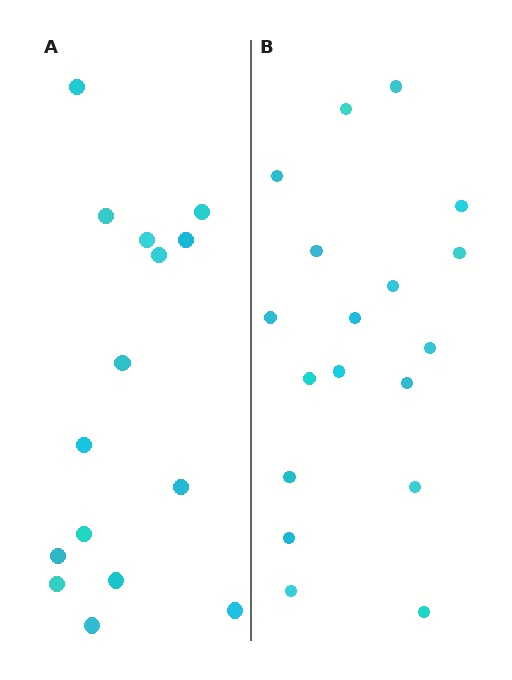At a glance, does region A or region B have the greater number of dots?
Region B (the right region) has more dots.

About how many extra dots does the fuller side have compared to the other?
Region B has just a few more — roughly 2 or 3 more dots than region A.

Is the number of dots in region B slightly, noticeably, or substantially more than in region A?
Region B has only slightly more — the two regions are fairly close. The ratio is roughly 1.2 to 1.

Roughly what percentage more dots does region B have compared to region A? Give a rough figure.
About 20% more.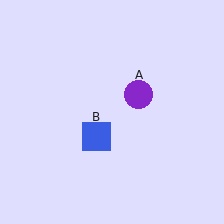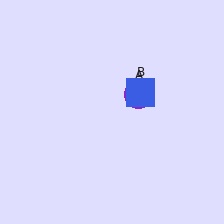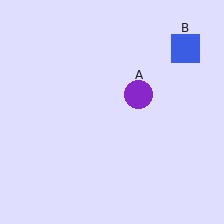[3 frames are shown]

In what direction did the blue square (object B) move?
The blue square (object B) moved up and to the right.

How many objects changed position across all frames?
1 object changed position: blue square (object B).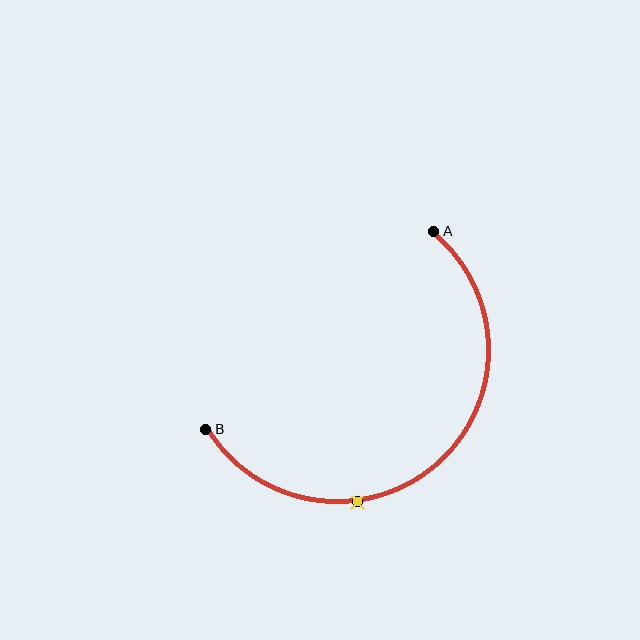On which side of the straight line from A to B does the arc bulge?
The arc bulges below and to the right of the straight line connecting A and B.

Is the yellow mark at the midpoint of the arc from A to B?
No. The yellow mark lies on the arc but is closer to endpoint B. The arc midpoint would be at the point on the curve equidistant along the arc from both A and B.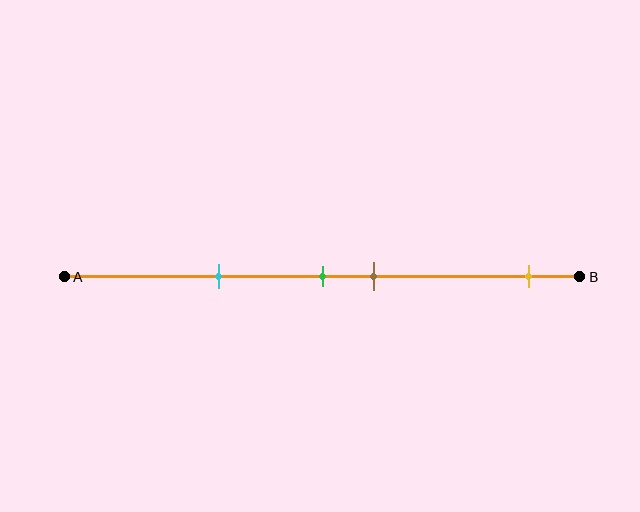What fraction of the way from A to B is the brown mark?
The brown mark is approximately 60% (0.6) of the way from A to B.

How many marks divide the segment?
There are 4 marks dividing the segment.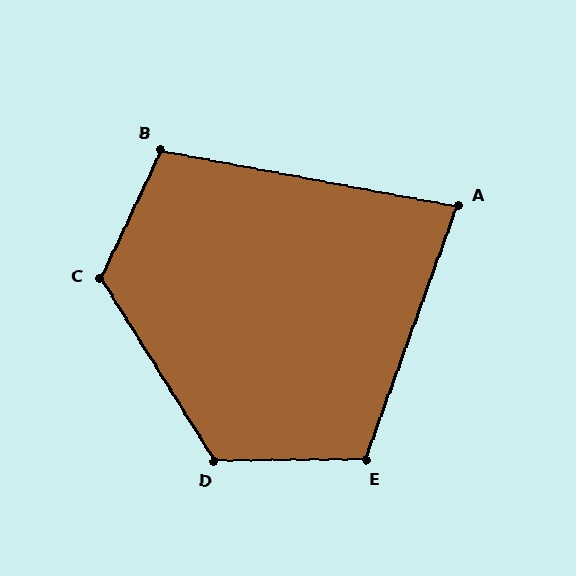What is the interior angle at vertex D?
Approximately 121 degrees (obtuse).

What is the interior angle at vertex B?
Approximately 104 degrees (obtuse).